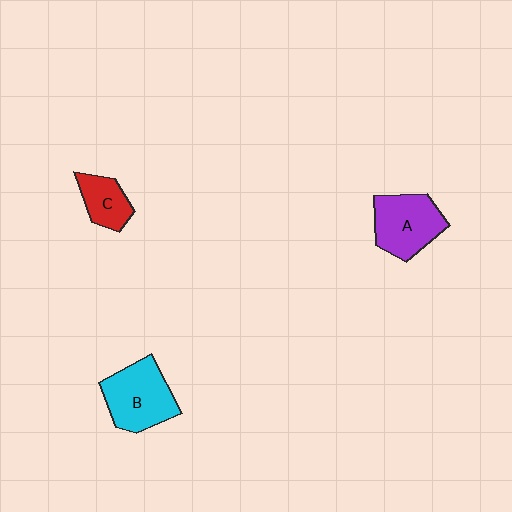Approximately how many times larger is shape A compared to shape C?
Approximately 1.7 times.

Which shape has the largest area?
Shape B (cyan).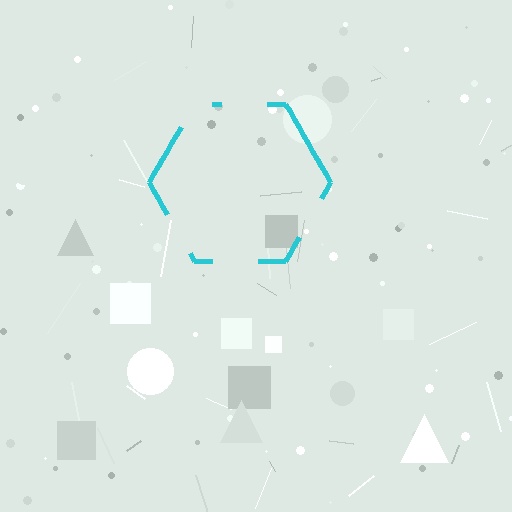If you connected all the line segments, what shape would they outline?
They would outline a hexagon.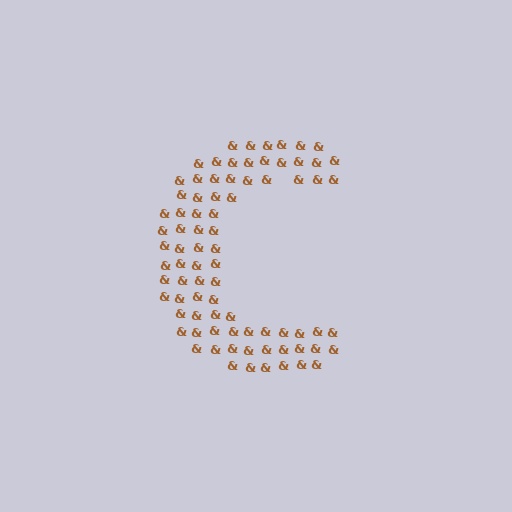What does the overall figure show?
The overall figure shows the letter C.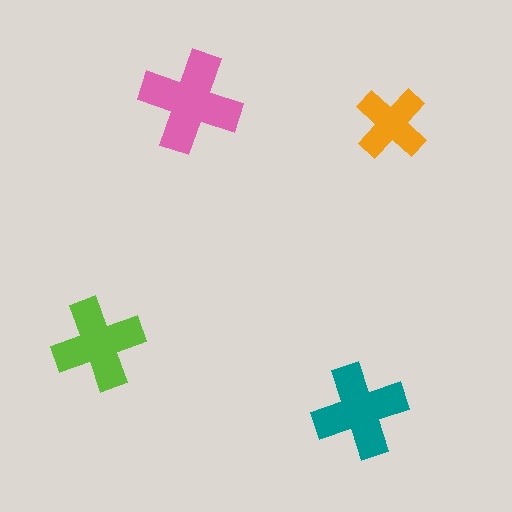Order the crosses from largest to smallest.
the pink one, the teal one, the lime one, the orange one.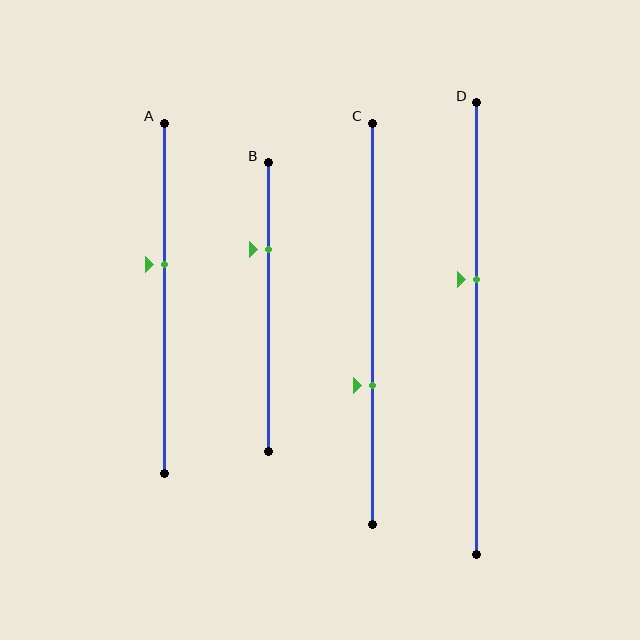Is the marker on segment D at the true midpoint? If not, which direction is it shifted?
No, the marker on segment D is shifted upward by about 11% of the segment length.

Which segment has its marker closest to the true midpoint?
Segment A has its marker closest to the true midpoint.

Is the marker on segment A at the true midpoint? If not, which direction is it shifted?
No, the marker on segment A is shifted upward by about 10% of the segment length.